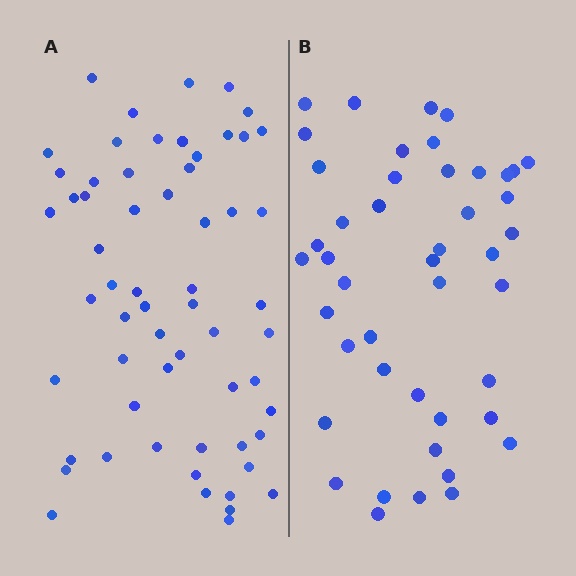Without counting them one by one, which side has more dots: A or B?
Region A (the left region) has more dots.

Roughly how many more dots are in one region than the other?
Region A has approximately 15 more dots than region B.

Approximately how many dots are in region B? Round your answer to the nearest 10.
About 40 dots. (The exact count is 45, which rounds to 40.)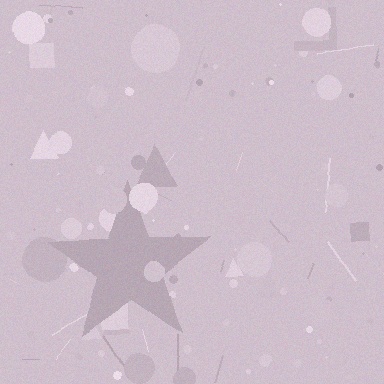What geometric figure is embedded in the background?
A star is embedded in the background.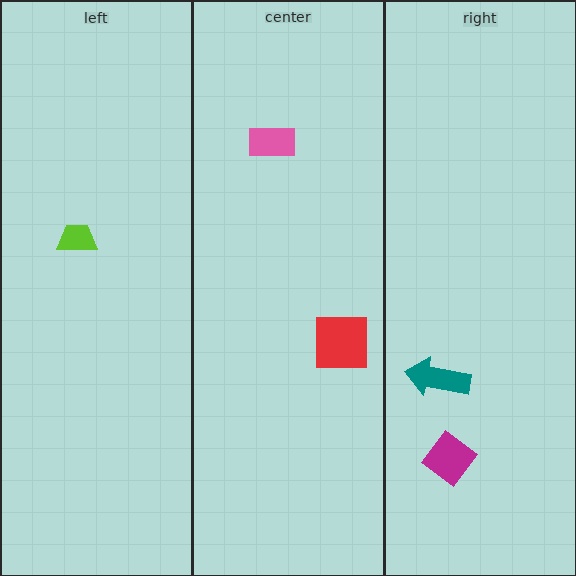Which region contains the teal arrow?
The right region.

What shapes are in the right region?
The magenta diamond, the teal arrow.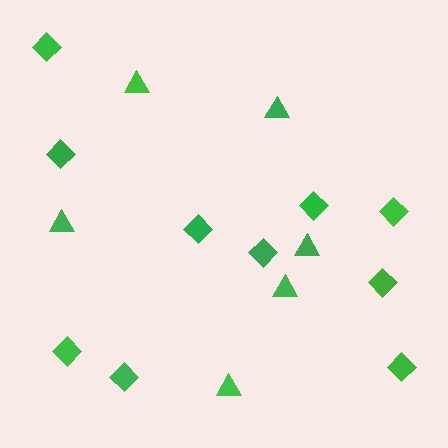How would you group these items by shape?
There are 2 groups: one group of triangles (6) and one group of diamonds (10).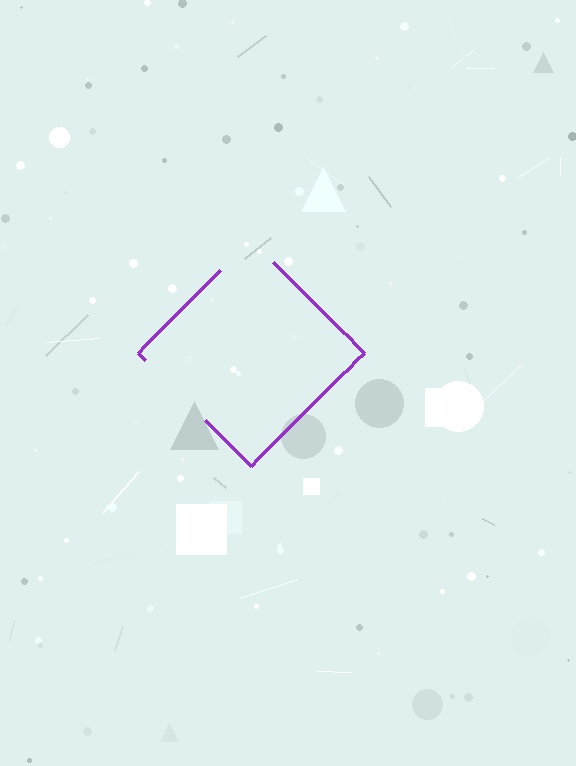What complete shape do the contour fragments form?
The contour fragments form a diamond.